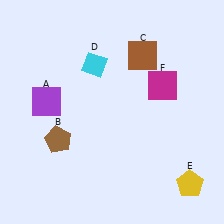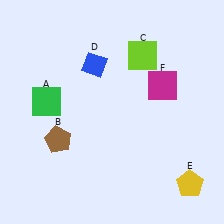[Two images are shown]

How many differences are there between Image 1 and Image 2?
There are 3 differences between the two images.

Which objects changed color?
A changed from purple to green. C changed from brown to lime. D changed from cyan to blue.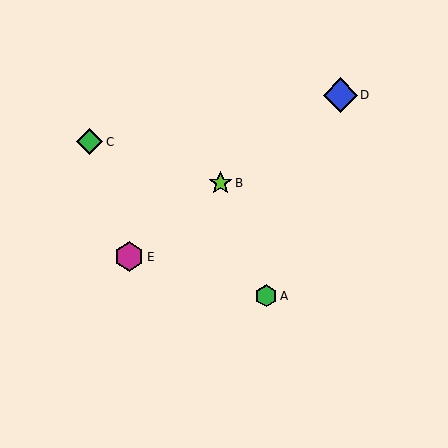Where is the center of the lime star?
The center of the lime star is at (221, 183).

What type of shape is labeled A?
Shape A is a green hexagon.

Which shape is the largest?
The blue diamond (labeled D) is the largest.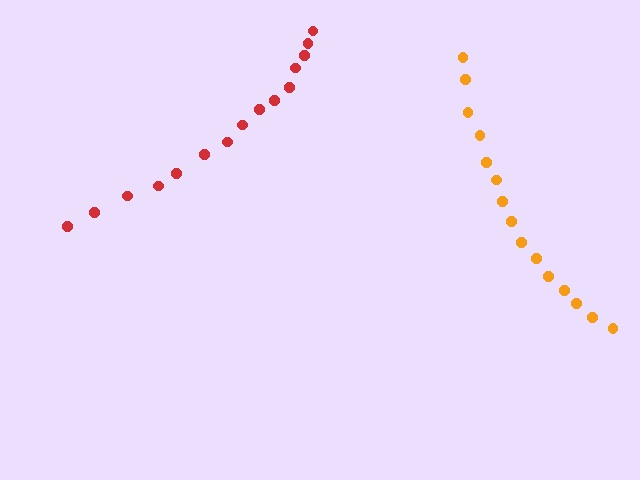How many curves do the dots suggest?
There are 2 distinct paths.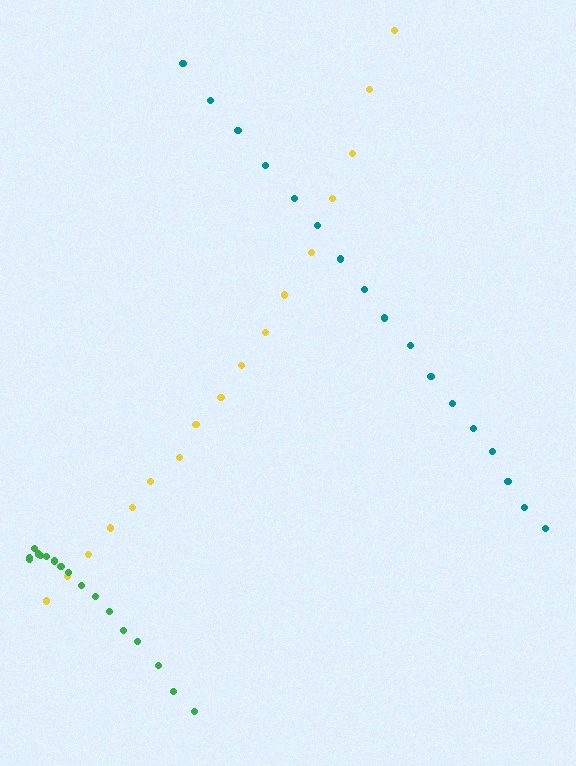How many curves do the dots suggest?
There are 3 distinct paths.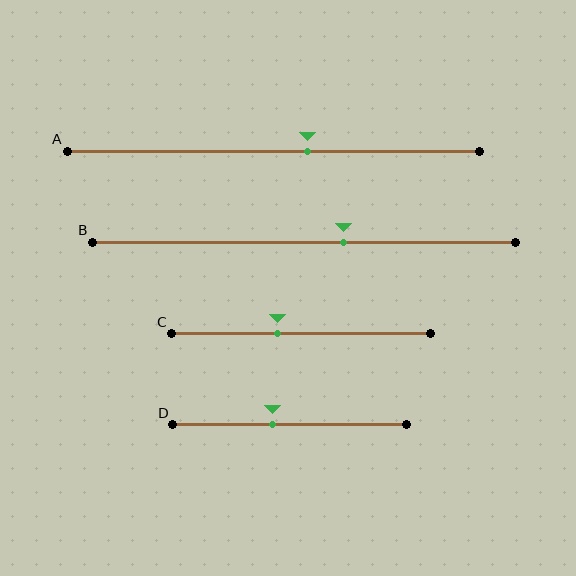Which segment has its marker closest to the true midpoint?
Segment D has its marker closest to the true midpoint.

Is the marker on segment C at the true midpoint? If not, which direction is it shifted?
No, the marker on segment C is shifted to the left by about 9% of the segment length.